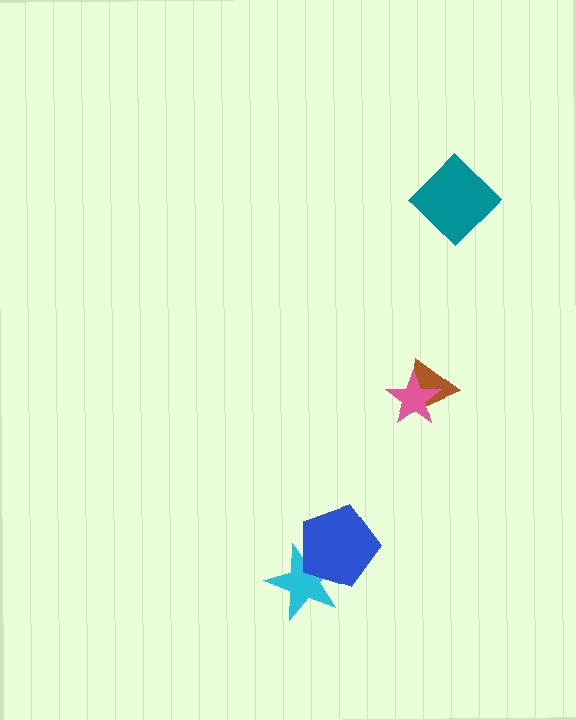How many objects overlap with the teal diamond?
0 objects overlap with the teal diamond.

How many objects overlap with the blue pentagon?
1 object overlaps with the blue pentagon.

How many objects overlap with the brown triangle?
1 object overlaps with the brown triangle.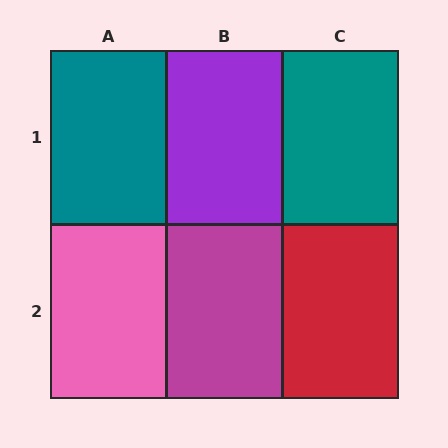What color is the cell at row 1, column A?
Teal.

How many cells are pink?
1 cell is pink.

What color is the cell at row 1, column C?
Teal.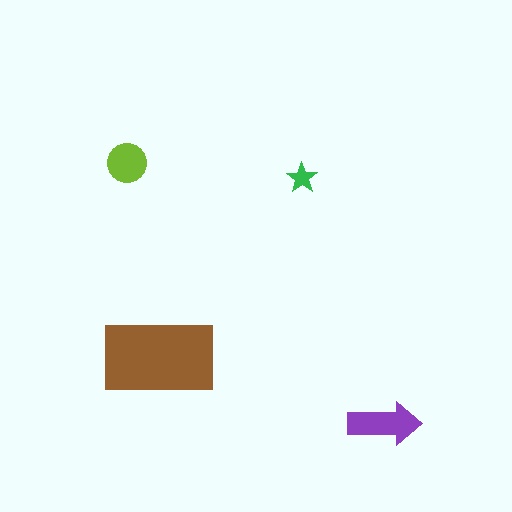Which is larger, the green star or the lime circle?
The lime circle.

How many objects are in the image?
There are 4 objects in the image.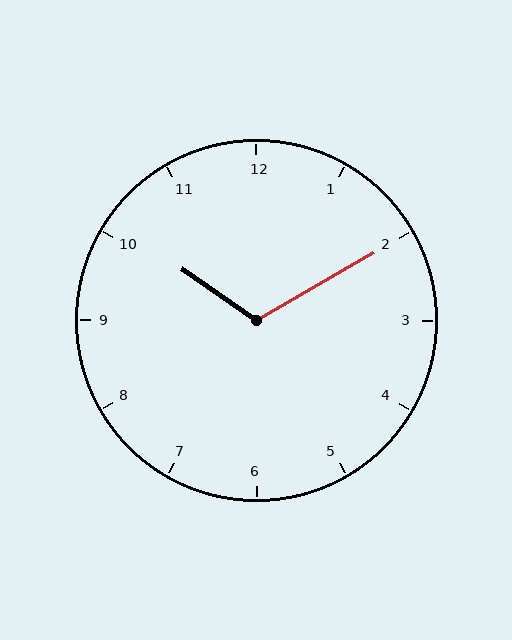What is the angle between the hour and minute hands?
Approximately 115 degrees.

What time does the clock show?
10:10.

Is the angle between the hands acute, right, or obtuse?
It is obtuse.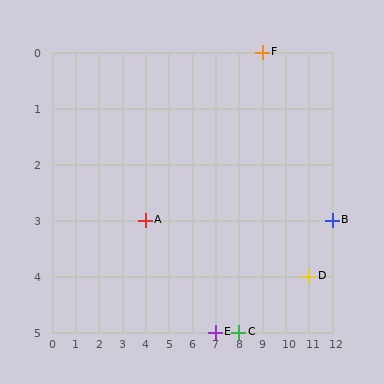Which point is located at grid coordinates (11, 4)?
Point D is at (11, 4).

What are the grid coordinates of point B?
Point B is at grid coordinates (12, 3).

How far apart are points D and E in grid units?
Points D and E are 4 columns and 1 row apart (about 4.1 grid units diagonally).